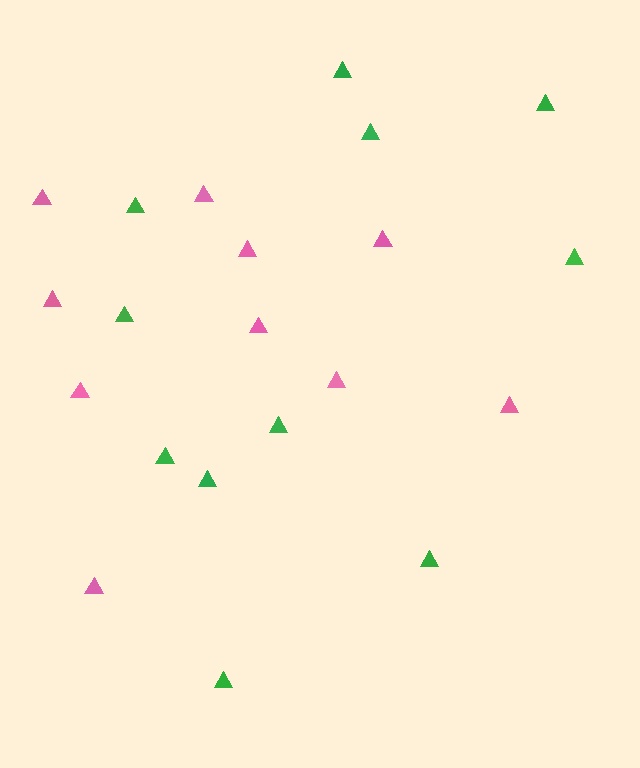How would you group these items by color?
There are 2 groups: one group of pink triangles (10) and one group of green triangles (11).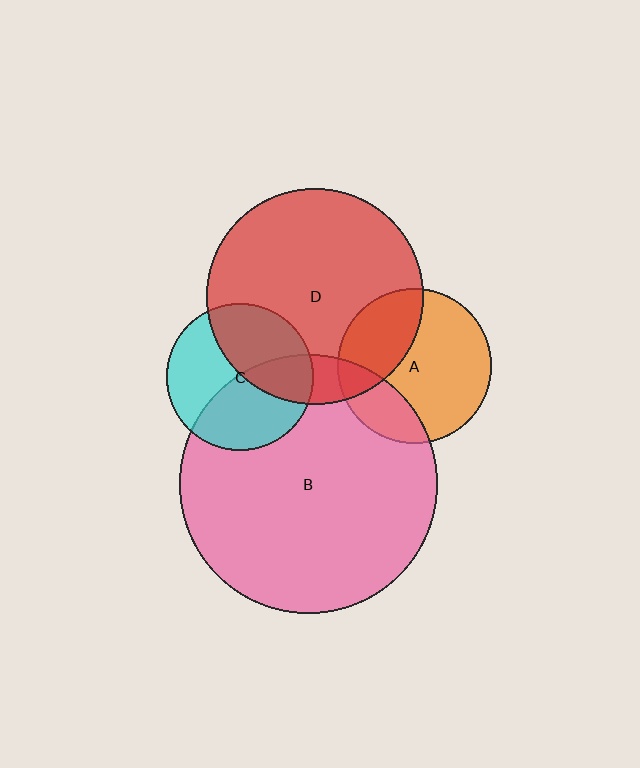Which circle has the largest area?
Circle B (pink).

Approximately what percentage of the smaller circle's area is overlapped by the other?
Approximately 35%.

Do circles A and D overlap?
Yes.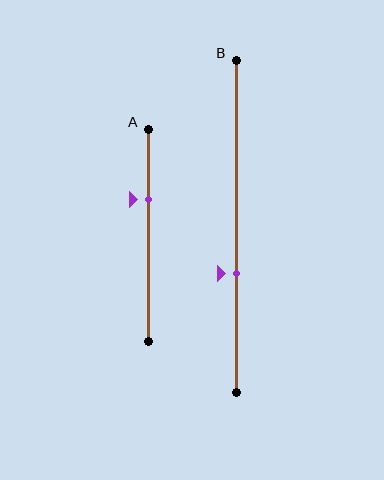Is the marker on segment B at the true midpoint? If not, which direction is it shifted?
No, the marker on segment B is shifted downward by about 14% of the segment length.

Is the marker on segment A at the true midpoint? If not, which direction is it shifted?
No, the marker on segment A is shifted upward by about 17% of the segment length.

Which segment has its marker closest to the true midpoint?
Segment B has its marker closest to the true midpoint.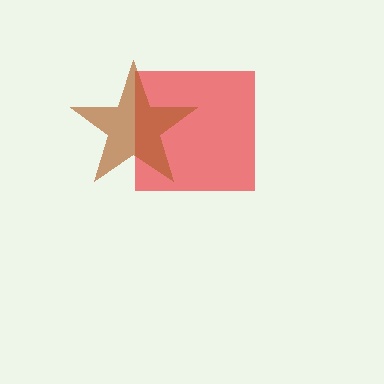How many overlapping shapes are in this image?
There are 2 overlapping shapes in the image.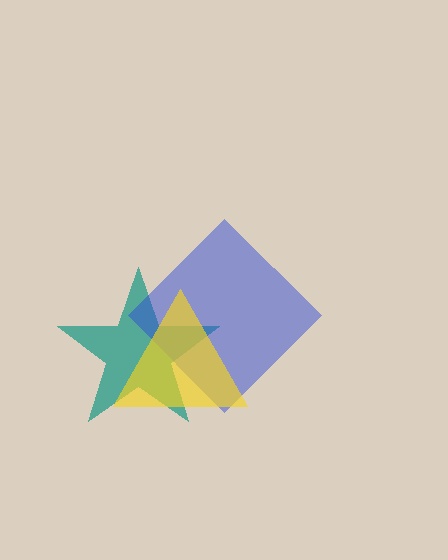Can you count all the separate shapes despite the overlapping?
Yes, there are 3 separate shapes.